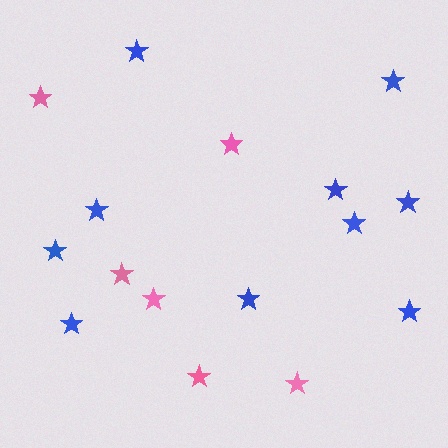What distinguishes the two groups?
There are 2 groups: one group of pink stars (6) and one group of blue stars (10).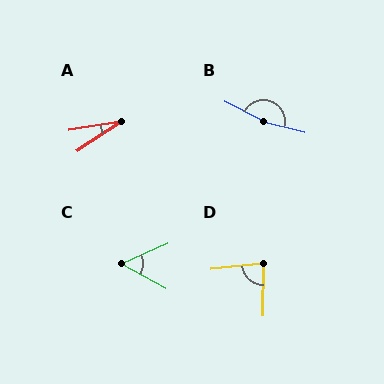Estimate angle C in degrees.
Approximately 54 degrees.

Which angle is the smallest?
A, at approximately 25 degrees.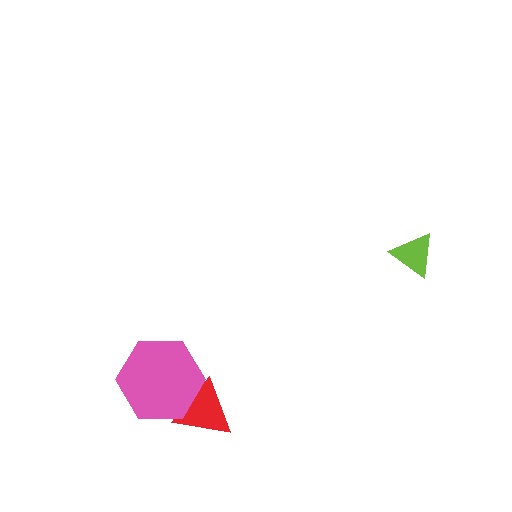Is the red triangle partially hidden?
Yes, it is partially covered by another shape.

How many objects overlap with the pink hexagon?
1 object overlaps with the pink hexagon.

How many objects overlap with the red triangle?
1 object overlaps with the red triangle.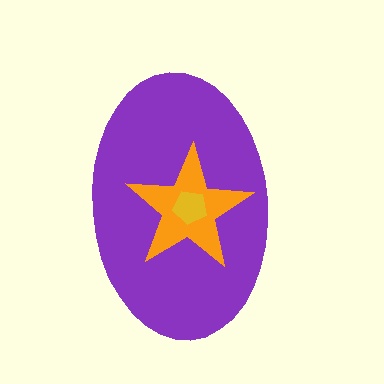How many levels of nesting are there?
3.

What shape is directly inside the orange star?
The yellow pentagon.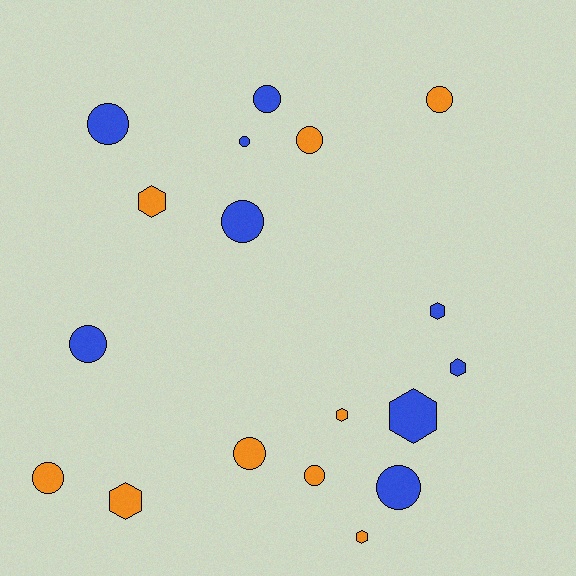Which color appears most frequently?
Blue, with 9 objects.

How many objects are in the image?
There are 18 objects.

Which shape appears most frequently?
Circle, with 11 objects.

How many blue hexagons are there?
There are 3 blue hexagons.